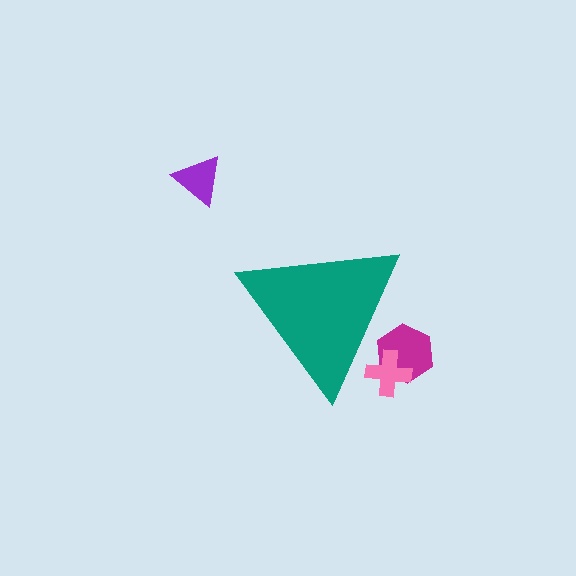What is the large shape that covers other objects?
A teal triangle.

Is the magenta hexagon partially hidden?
Yes, the magenta hexagon is partially hidden behind the teal triangle.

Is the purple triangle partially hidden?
No, the purple triangle is fully visible.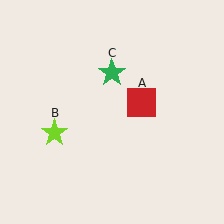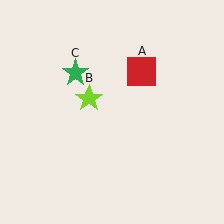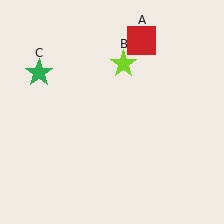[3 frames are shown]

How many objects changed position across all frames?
3 objects changed position: red square (object A), lime star (object B), green star (object C).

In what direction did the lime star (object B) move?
The lime star (object B) moved up and to the right.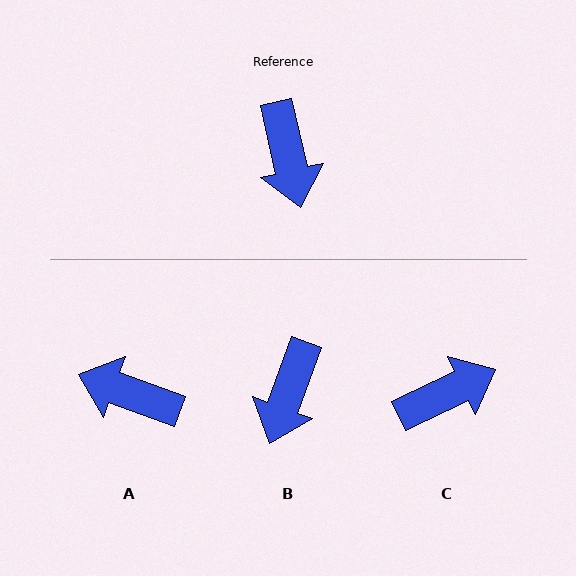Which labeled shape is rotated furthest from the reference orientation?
A, about 123 degrees away.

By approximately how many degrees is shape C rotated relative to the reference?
Approximately 102 degrees counter-clockwise.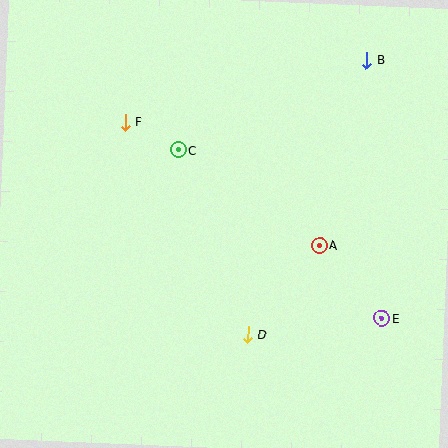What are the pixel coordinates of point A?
Point A is at (320, 245).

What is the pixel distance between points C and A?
The distance between C and A is 171 pixels.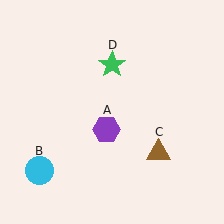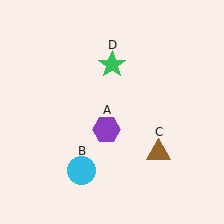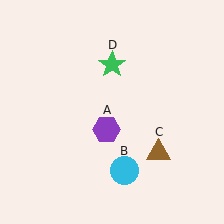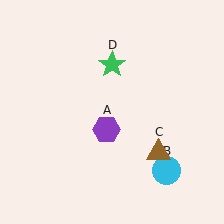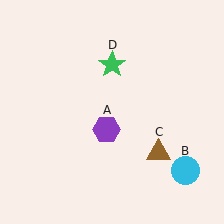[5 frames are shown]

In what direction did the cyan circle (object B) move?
The cyan circle (object B) moved right.